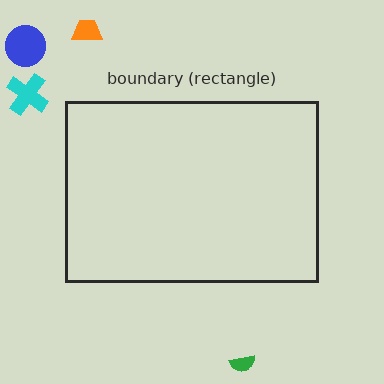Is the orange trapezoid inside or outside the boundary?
Outside.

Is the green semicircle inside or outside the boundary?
Outside.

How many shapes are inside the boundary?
0 inside, 4 outside.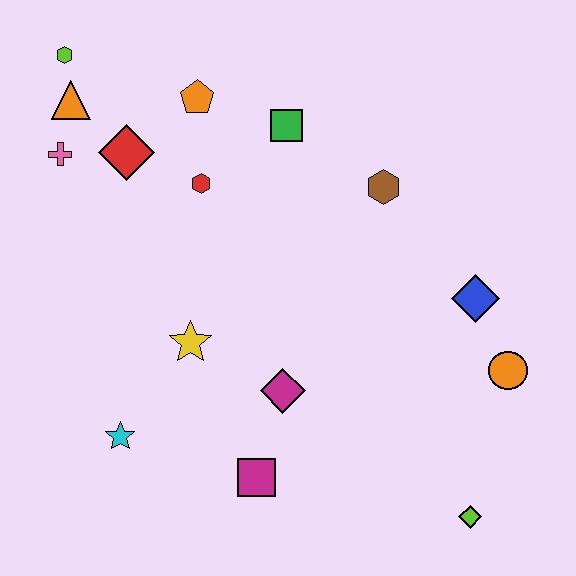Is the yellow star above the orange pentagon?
No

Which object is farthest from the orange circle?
The lime hexagon is farthest from the orange circle.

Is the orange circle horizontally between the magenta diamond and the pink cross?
No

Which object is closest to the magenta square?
The magenta diamond is closest to the magenta square.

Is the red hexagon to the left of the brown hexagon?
Yes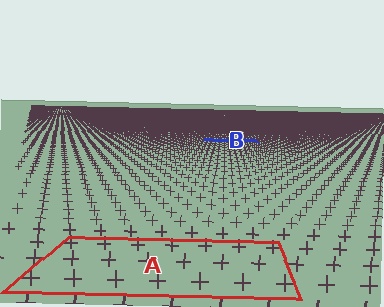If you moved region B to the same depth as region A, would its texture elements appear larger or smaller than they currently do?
They would appear larger. At a closer depth, the same texture elements are projected at a bigger on-screen size.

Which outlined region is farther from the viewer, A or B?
Region B is farther from the viewer — the texture elements inside it appear smaller and more densely packed.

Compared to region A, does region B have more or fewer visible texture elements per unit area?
Region B has more texture elements per unit area — they are packed more densely because it is farther away.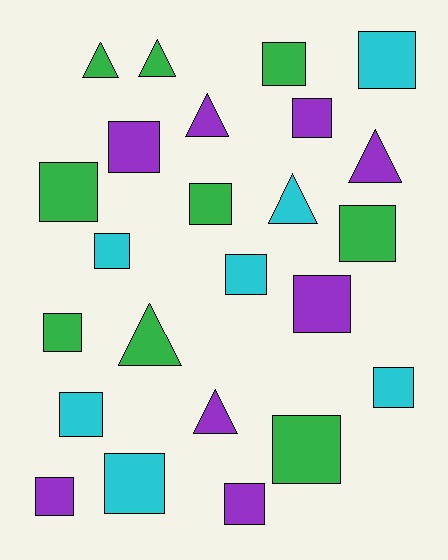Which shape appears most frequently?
Square, with 17 objects.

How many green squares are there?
There are 6 green squares.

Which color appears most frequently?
Green, with 9 objects.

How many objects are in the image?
There are 24 objects.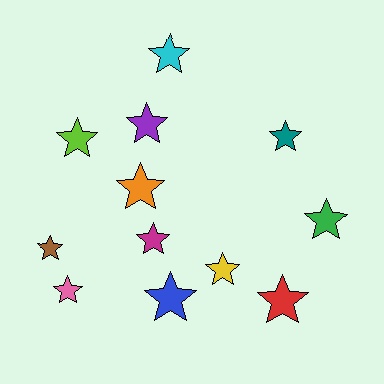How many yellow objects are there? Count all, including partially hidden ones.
There is 1 yellow object.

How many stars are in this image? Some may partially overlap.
There are 12 stars.